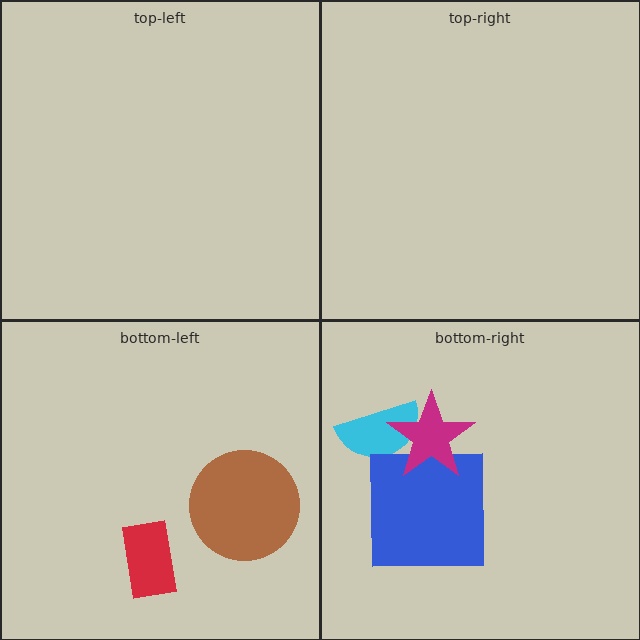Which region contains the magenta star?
The bottom-right region.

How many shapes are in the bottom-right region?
3.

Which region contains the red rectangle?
The bottom-left region.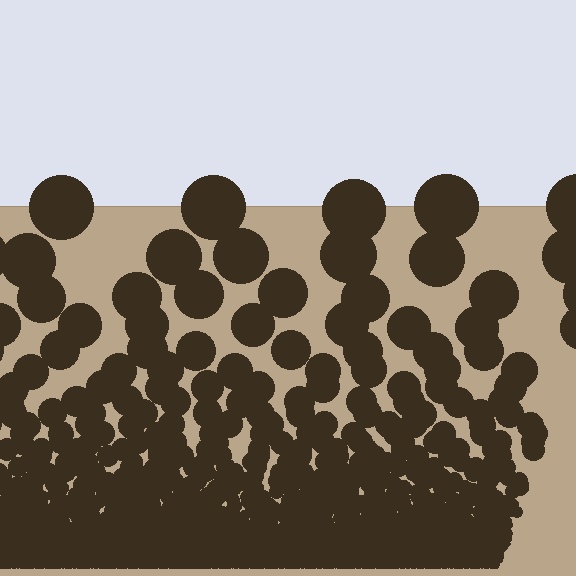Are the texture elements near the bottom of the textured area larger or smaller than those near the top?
Smaller. The gradient is inverted — elements near the bottom are smaller and denser.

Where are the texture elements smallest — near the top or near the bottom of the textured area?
Near the bottom.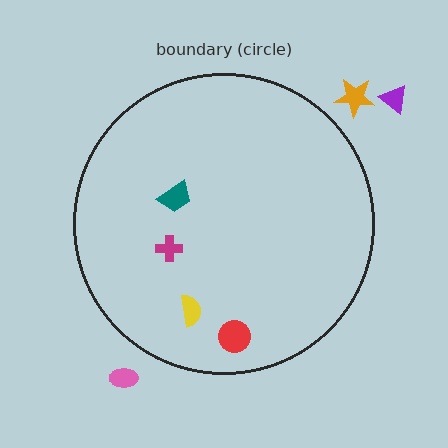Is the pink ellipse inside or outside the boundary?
Outside.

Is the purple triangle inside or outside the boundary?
Outside.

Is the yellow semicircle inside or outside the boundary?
Inside.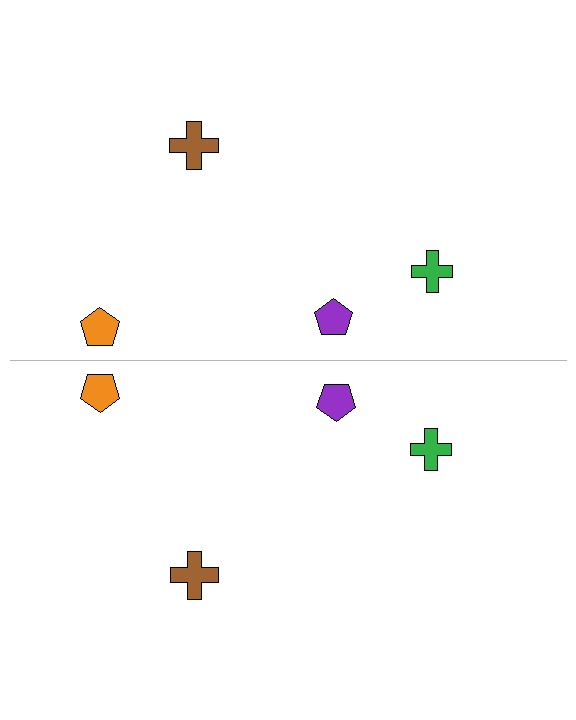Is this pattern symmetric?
Yes, this pattern has bilateral (reflection) symmetry.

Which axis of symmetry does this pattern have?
The pattern has a horizontal axis of symmetry running through the center of the image.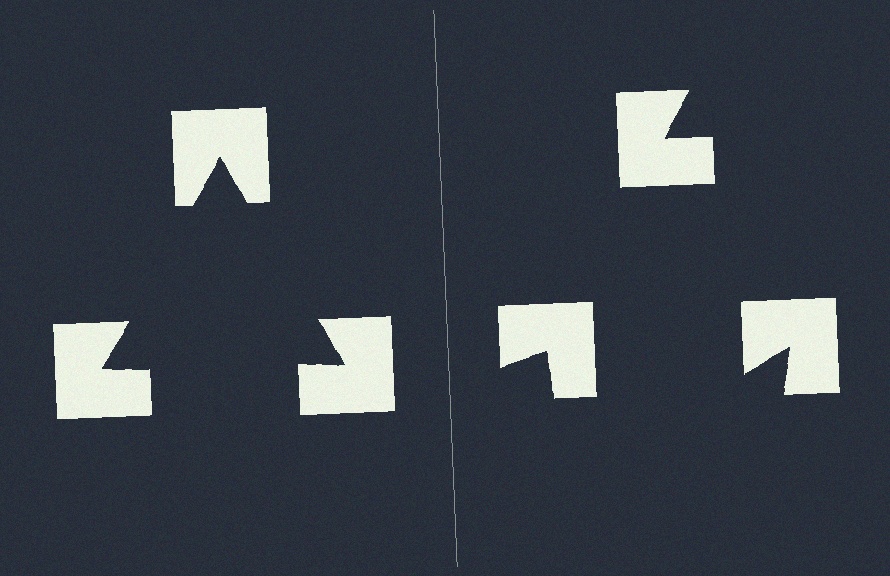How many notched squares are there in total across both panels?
6 — 3 on each side.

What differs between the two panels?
The notched squares are positioned identically on both sides; only the wedge orientations differ. On the left they align to a triangle; on the right they are misaligned.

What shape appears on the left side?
An illusory triangle.